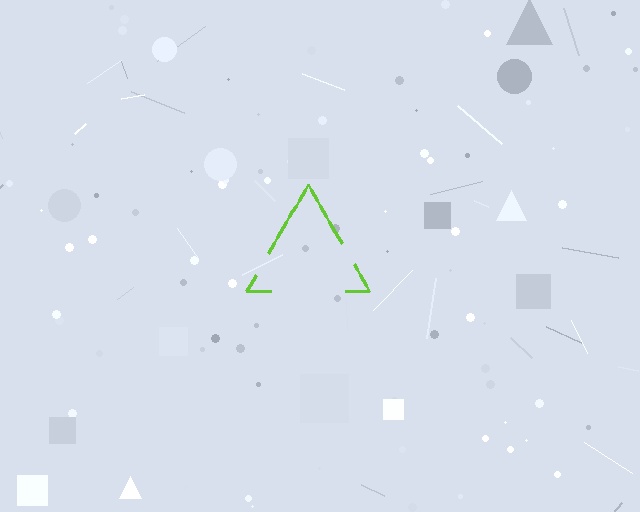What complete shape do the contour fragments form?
The contour fragments form a triangle.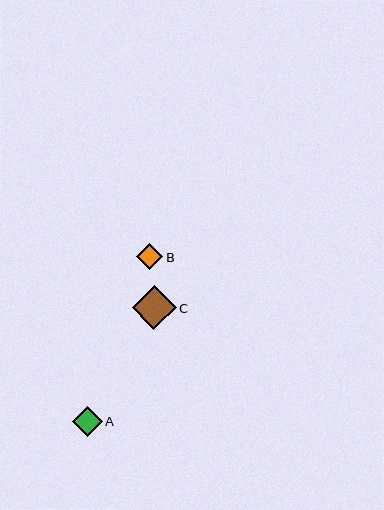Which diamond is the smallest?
Diamond B is the smallest with a size of approximately 26 pixels.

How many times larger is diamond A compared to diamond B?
Diamond A is approximately 1.1 times the size of diamond B.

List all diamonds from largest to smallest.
From largest to smallest: C, A, B.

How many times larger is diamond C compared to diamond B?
Diamond C is approximately 1.7 times the size of diamond B.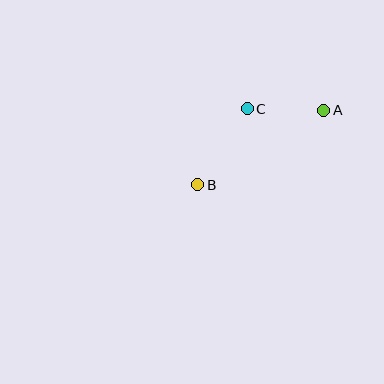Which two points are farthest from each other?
Points A and B are farthest from each other.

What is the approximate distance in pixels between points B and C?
The distance between B and C is approximately 91 pixels.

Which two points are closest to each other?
Points A and C are closest to each other.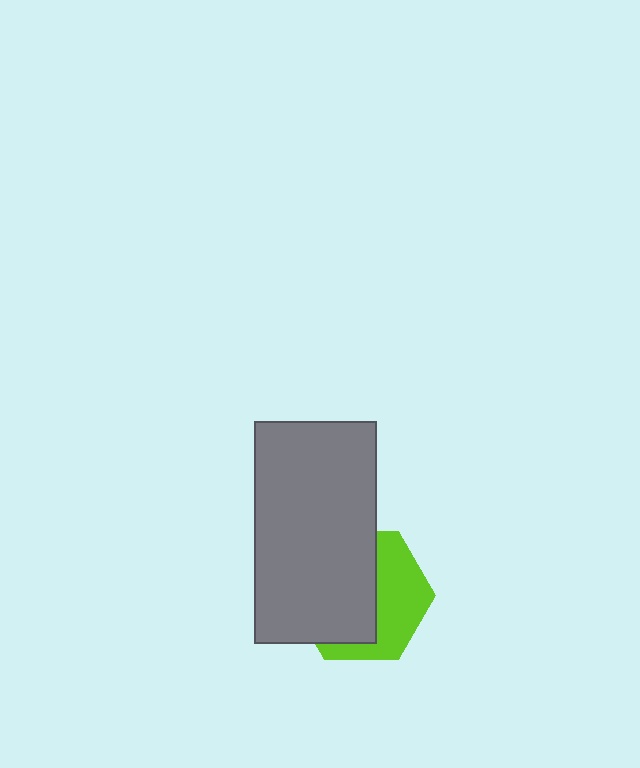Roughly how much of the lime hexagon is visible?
A small part of it is visible (roughly 42%).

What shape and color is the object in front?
The object in front is a gray rectangle.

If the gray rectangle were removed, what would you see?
You would see the complete lime hexagon.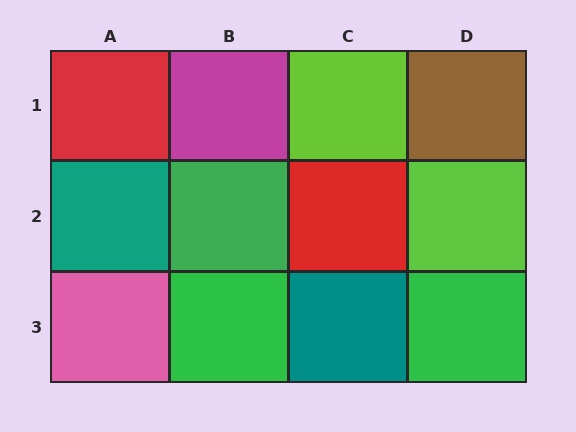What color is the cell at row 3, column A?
Pink.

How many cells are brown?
1 cell is brown.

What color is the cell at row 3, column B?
Green.